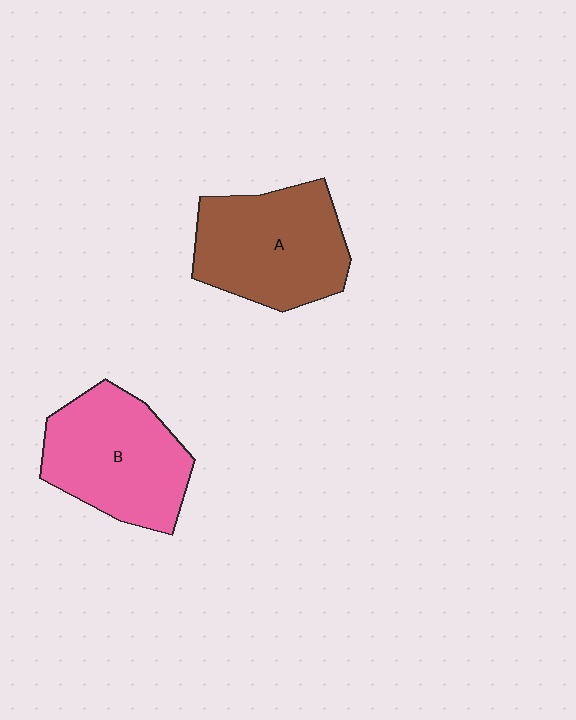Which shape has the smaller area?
Shape B (pink).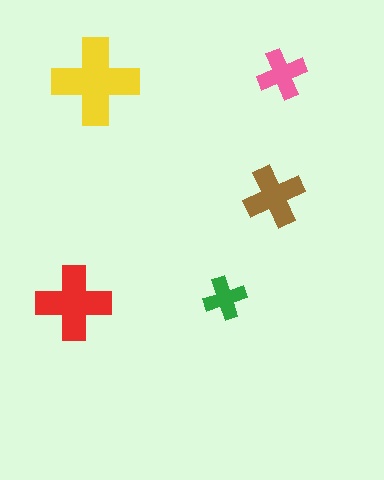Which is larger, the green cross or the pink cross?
The pink one.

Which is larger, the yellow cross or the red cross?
The yellow one.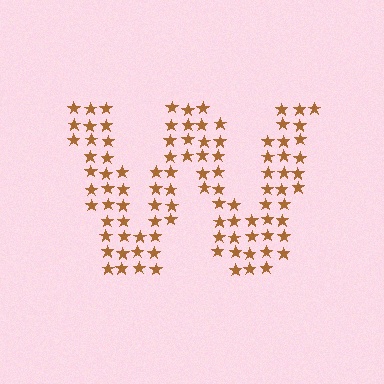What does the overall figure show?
The overall figure shows the letter W.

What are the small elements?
The small elements are stars.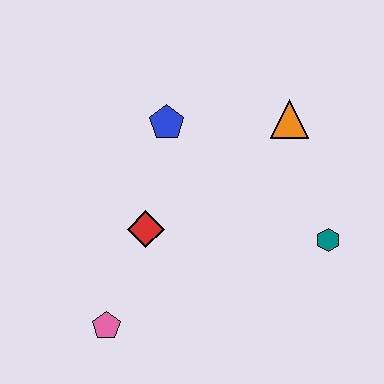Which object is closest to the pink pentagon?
The red diamond is closest to the pink pentagon.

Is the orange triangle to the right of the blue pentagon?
Yes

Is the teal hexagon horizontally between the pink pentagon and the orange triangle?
No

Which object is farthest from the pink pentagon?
The orange triangle is farthest from the pink pentagon.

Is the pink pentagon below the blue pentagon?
Yes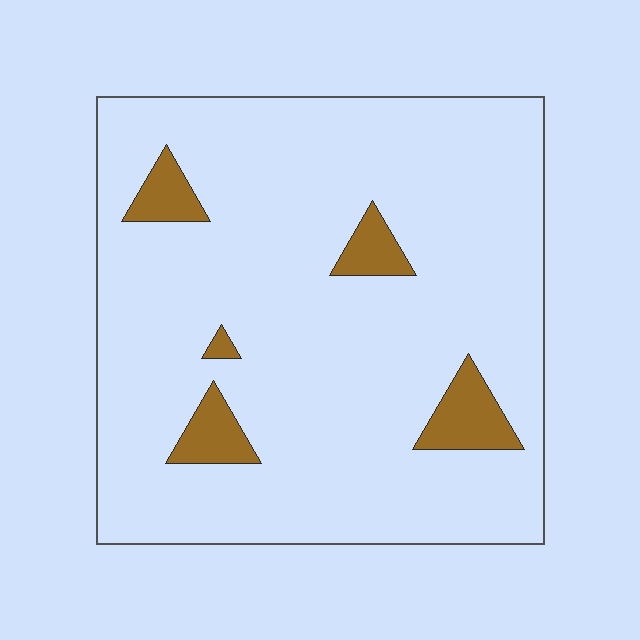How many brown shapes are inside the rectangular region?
5.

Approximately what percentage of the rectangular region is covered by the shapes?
Approximately 10%.